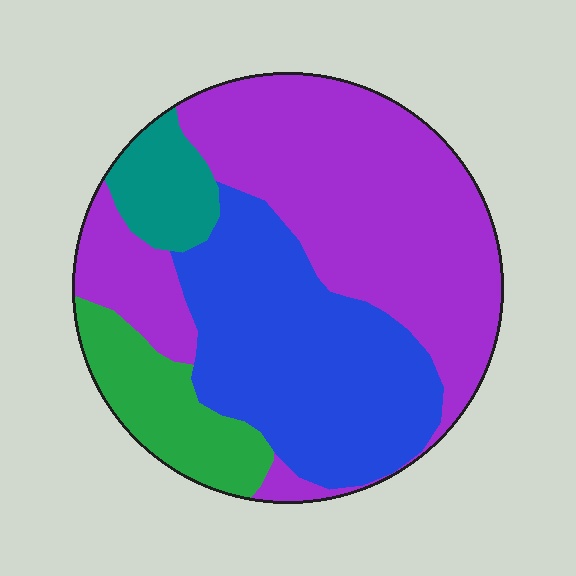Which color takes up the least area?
Teal, at roughly 5%.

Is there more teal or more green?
Green.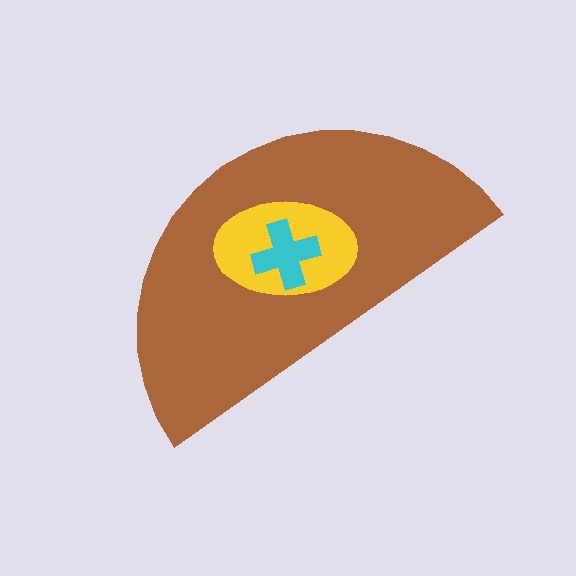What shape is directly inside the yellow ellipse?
The cyan cross.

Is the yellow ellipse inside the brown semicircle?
Yes.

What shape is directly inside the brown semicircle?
The yellow ellipse.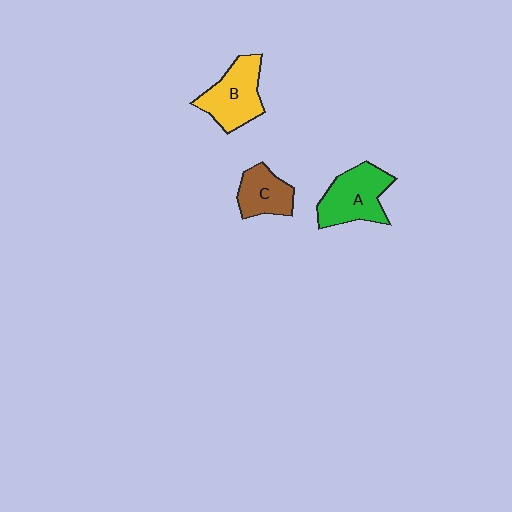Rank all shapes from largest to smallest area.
From largest to smallest: A (green), B (yellow), C (brown).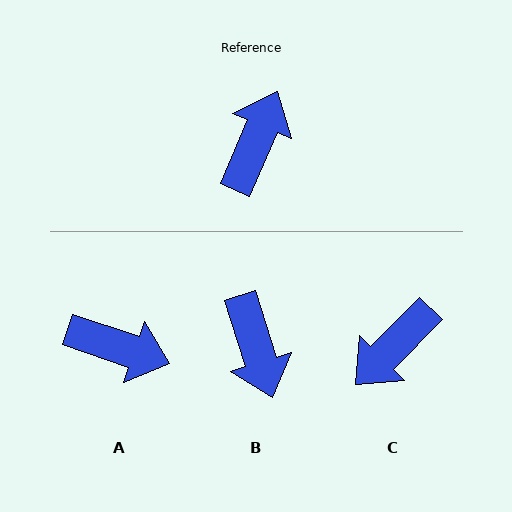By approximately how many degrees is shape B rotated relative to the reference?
Approximately 139 degrees clockwise.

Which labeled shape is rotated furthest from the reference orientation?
C, about 158 degrees away.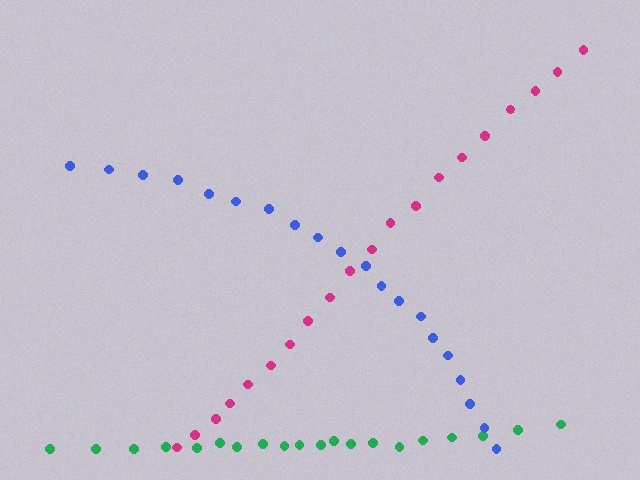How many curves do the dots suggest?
There are 3 distinct paths.